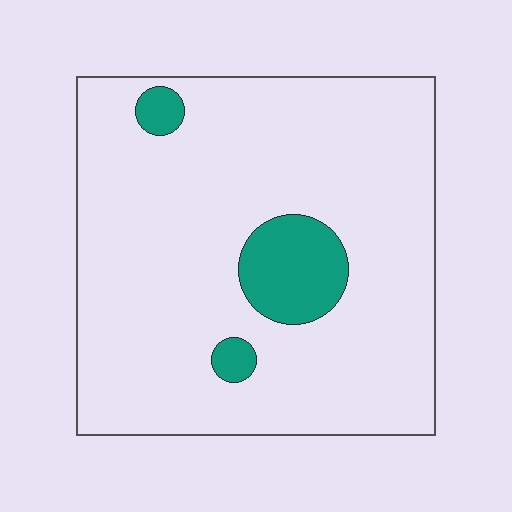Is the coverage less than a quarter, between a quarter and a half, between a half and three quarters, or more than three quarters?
Less than a quarter.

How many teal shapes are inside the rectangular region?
3.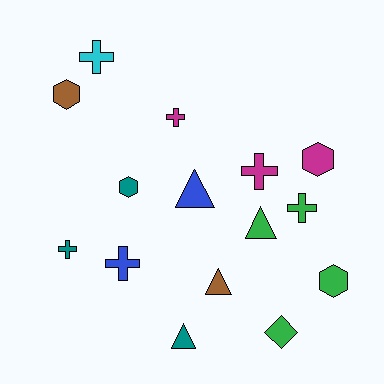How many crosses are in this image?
There are 6 crosses.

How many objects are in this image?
There are 15 objects.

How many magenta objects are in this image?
There are 3 magenta objects.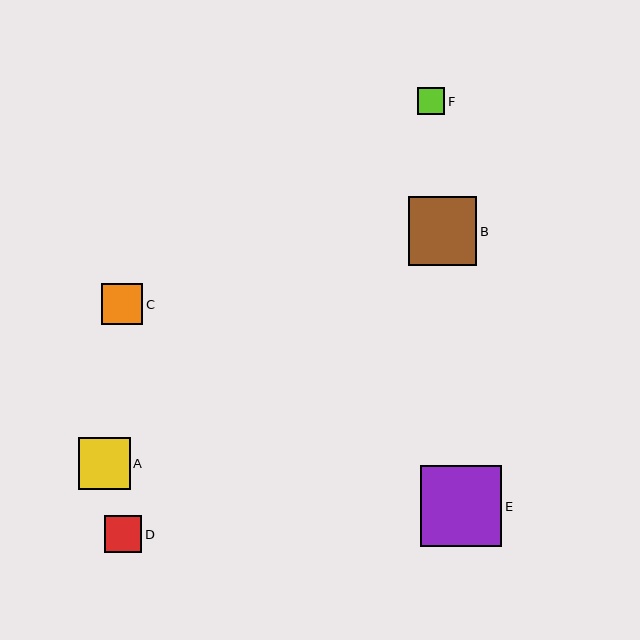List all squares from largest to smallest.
From largest to smallest: E, B, A, C, D, F.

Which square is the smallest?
Square F is the smallest with a size of approximately 27 pixels.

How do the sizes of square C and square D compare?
Square C and square D are approximately the same size.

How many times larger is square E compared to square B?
Square E is approximately 1.2 times the size of square B.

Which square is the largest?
Square E is the largest with a size of approximately 81 pixels.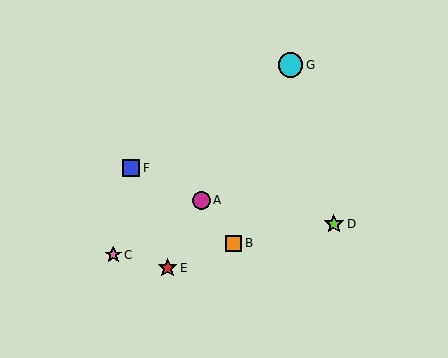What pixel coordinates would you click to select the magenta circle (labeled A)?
Click at (202, 200) to select the magenta circle A.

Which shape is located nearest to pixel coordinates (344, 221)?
The lime star (labeled D) at (334, 224) is nearest to that location.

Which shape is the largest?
The cyan circle (labeled G) is the largest.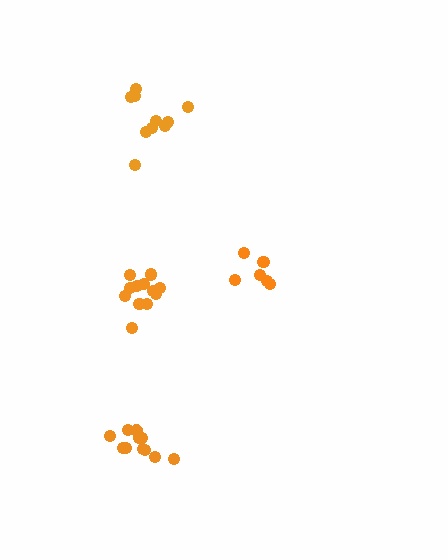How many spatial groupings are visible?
There are 4 spatial groupings.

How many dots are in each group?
Group 1: 11 dots, Group 2: 12 dots, Group 3: 10 dots, Group 4: 6 dots (39 total).